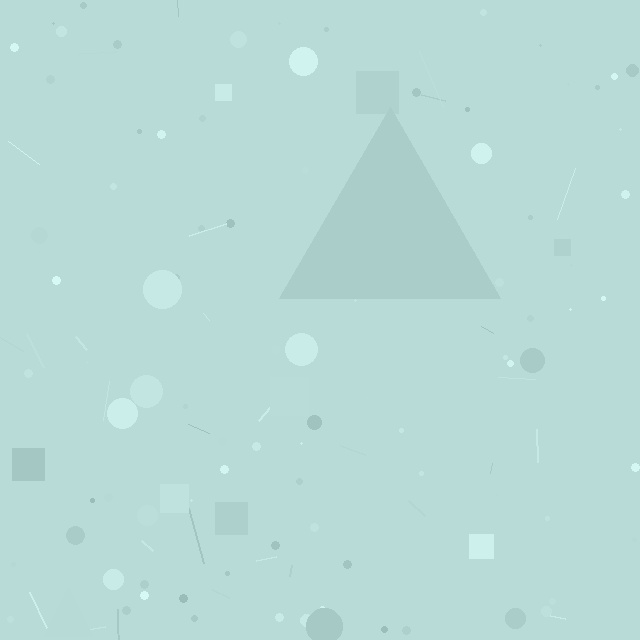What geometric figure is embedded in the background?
A triangle is embedded in the background.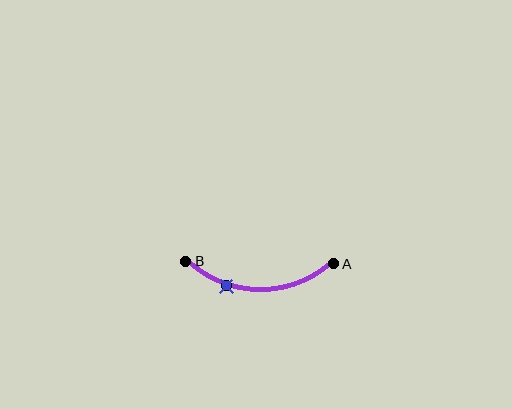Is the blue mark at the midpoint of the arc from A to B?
No. The blue mark lies on the arc but is closer to endpoint B. The arc midpoint would be at the point on the curve equidistant along the arc from both A and B.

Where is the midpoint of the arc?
The arc midpoint is the point on the curve farthest from the straight line joining A and B. It sits below that line.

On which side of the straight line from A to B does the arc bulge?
The arc bulges below the straight line connecting A and B.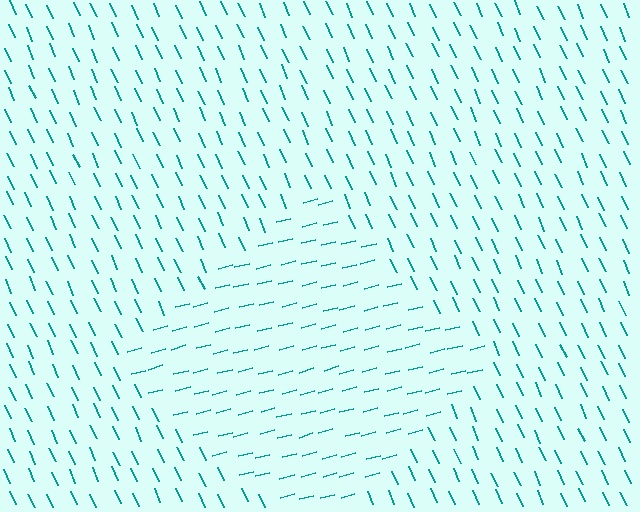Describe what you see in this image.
The image is filled with small teal line segments. A diamond region in the image has lines oriented differently from the surrounding lines, creating a visible texture boundary.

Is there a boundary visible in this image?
Yes, there is a texture boundary formed by a change in line orientation.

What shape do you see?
I see a diamond.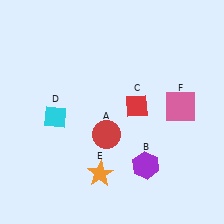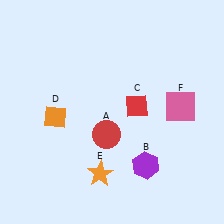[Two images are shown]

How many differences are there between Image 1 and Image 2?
There is 1 difference between the two images.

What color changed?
The diamond (D) changed from cyan in Image 1 to orange in Image 2.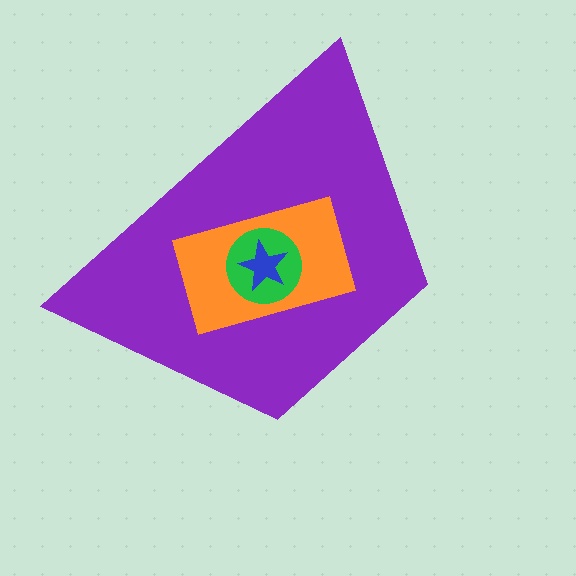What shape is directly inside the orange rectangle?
The green circle.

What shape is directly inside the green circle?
The blue star.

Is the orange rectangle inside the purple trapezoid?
Yes.